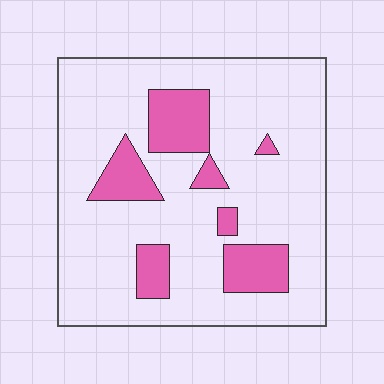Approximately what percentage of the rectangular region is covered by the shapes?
Approximately 20%.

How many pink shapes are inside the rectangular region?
7.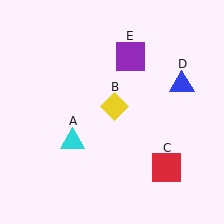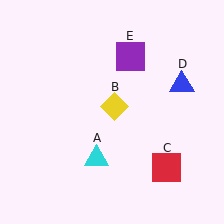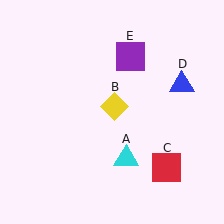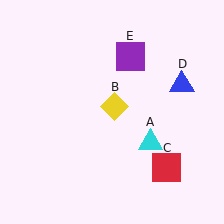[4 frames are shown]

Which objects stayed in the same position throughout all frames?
Yellow diamond (object B) and red square (object C) and blue triangle (object D) and purple square (object E) remained stationary.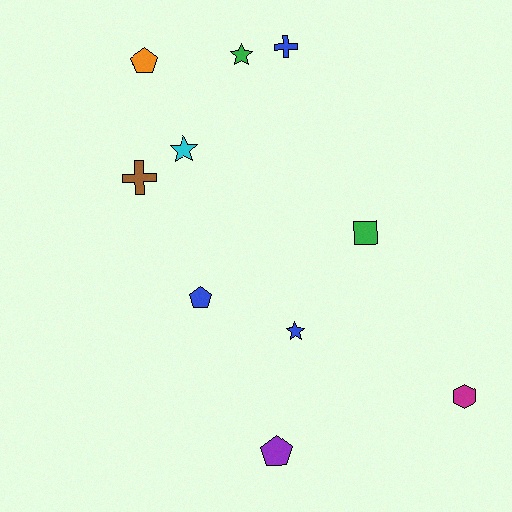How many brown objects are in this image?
There is 1 brown object.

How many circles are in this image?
There are no circles.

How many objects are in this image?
There are 10 objects.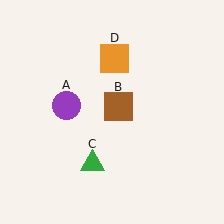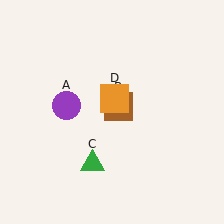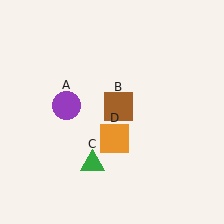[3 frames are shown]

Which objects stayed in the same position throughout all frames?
Purple circle (object A) and brown square (object B) and green triangle (object C) remained stationary.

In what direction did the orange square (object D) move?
The orange square (object D) moved down.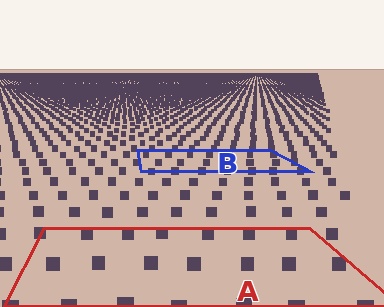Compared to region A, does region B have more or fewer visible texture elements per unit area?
Region B has more texture elements per unit area — they are packed more densely because it is farther away.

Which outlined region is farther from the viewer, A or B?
Region B is farther from the viewer — the texture elements inside it appear smaller and more densely packed.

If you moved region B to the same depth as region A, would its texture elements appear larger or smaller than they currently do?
They would appear larger. At a closer depth, the same texture elements are projected at a bigger on-screen size.